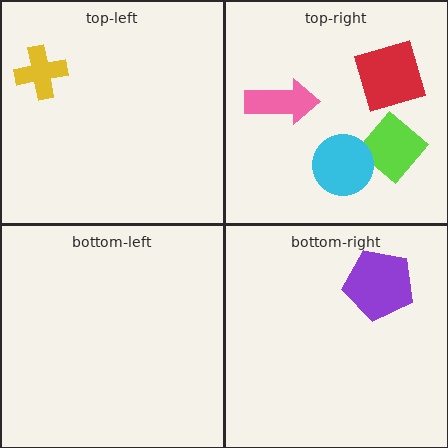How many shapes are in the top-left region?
1.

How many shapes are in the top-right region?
4.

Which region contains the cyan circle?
The top-right region.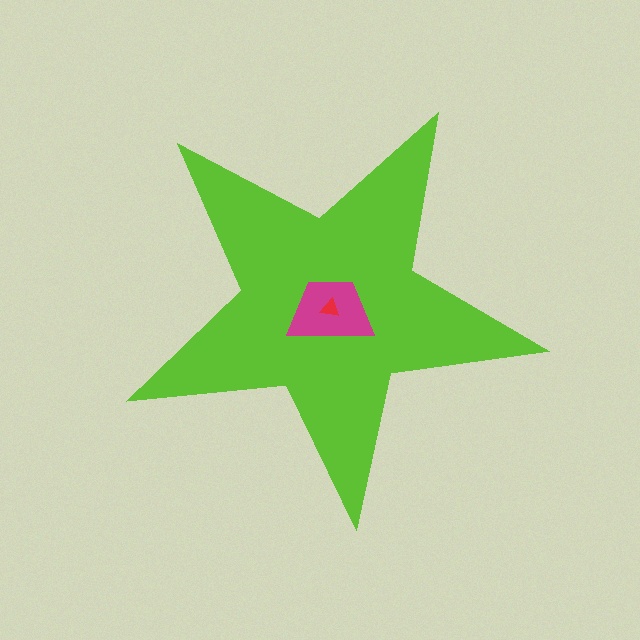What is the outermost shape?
The lime star.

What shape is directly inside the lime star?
The magenta trapezoid.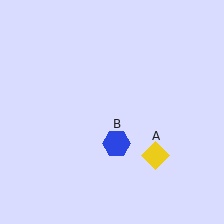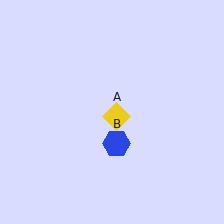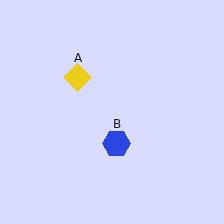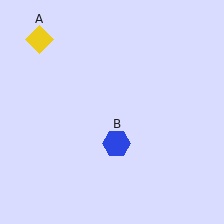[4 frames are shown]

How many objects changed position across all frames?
1 object changed position: yellow diamond (object A).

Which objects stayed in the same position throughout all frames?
Blue hexagon (object B) remained stationary.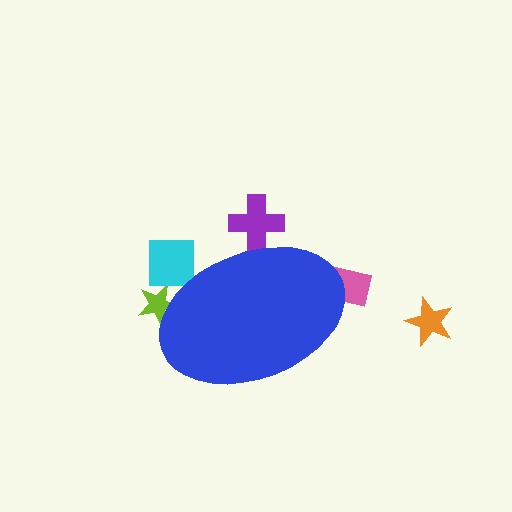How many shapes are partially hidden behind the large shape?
4 shapes are partially hidden.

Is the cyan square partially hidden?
Yes, the cyan square is partially hidden behind the blue ellipse.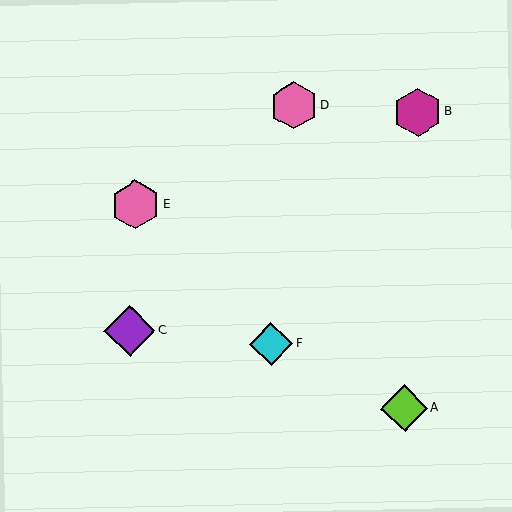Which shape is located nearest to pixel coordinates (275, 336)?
The cyan diamond (labeled F) at (271, 344) is nearest to that location.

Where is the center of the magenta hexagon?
The center of the magenta hexagon is at (418, 112).